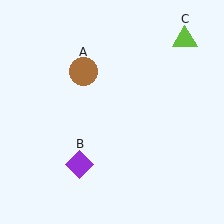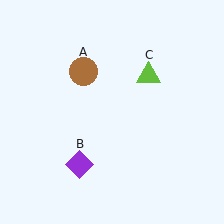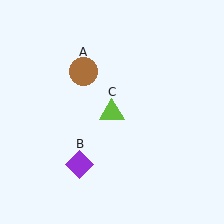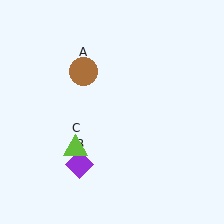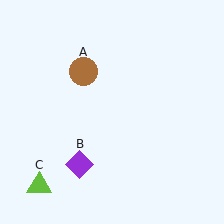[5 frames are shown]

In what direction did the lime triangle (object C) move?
The lime triangle (object C) moved down and to the left.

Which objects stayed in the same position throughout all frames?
Brown circle (object A) and purple diamond (object B) remained stationary.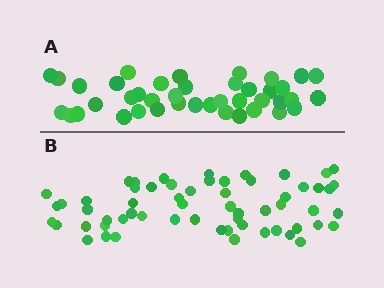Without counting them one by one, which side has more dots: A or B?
Region B (the bottom region) has more dots.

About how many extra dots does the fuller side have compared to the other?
Region B has approximately 20 more dots than region A.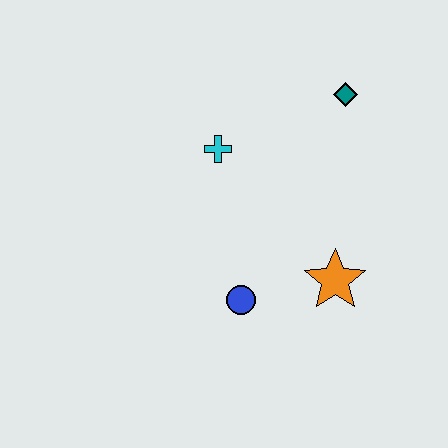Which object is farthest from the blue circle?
The teal diamond is farthest from the blue circle.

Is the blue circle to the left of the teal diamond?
Yes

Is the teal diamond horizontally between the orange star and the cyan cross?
No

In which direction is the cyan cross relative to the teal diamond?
The cyan cross is to the left of the teal diamond.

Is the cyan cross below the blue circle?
No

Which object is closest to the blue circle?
The orange star is closest to the blue circle.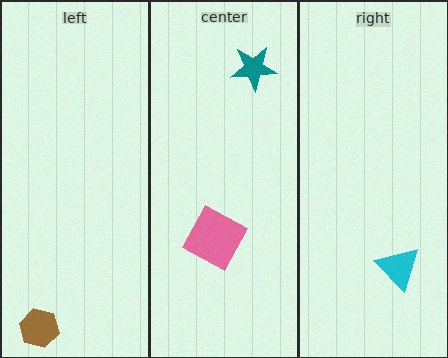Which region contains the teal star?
The center region.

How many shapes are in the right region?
1.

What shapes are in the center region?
The teal star, the pink square.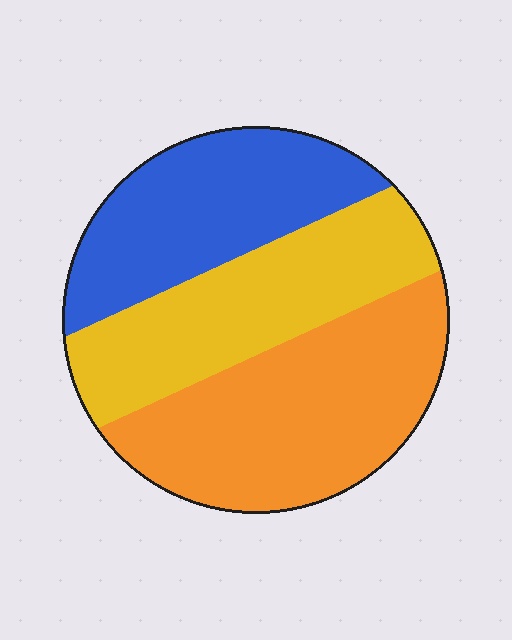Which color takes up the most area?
Orange, at roughly 40%.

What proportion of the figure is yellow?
Yellow takes up about one third (1/3) of the figure.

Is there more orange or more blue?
Orange.